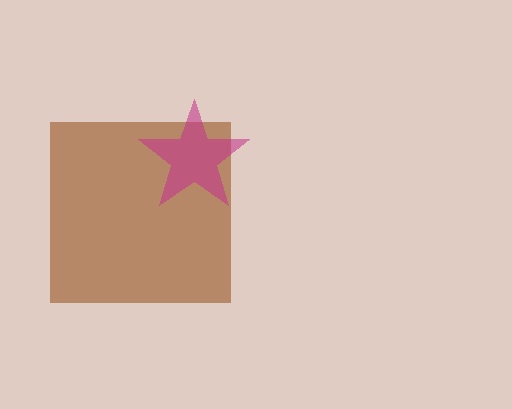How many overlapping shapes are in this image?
There are 2 overlapping shapes in the image.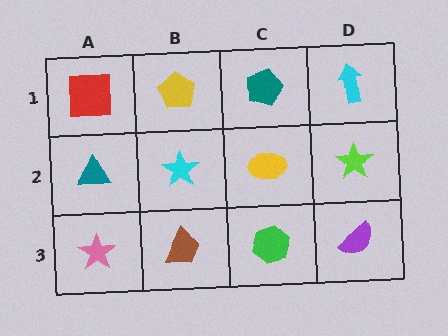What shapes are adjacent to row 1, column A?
A teal triangle (row 2, column A), a yellow pentagon (row 1, column B).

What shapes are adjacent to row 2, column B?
A yellow pentagon (row 1, column B), a brown trapezoid (row 3, column B), a teal triangle (row 2, column A), a yellow ellipse (row 2, column C).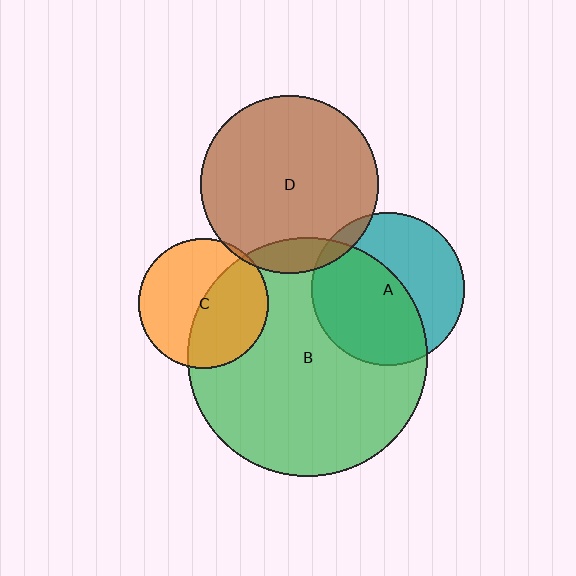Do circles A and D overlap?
Yes.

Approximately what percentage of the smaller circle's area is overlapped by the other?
Approximately 5%.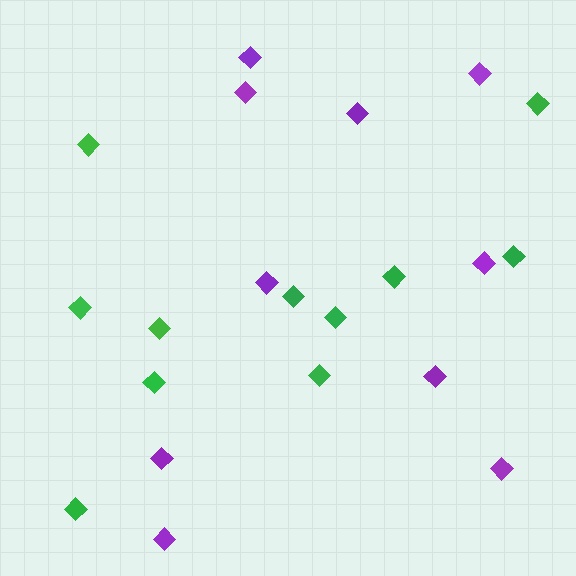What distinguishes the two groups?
There are 2 groups: one group of purple diamonds (10) and one group of green diamonds (11).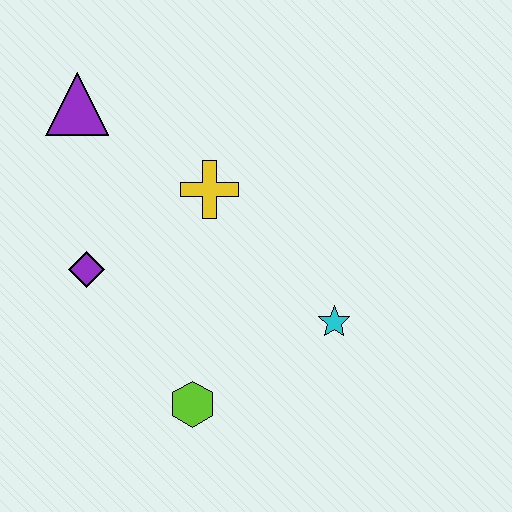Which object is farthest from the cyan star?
The purple triangle is farthest from the cyan star.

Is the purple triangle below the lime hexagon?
No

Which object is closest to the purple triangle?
The yellow cross is closest to the purple triangle.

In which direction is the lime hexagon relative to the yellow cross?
The lime hexagon is below the yellow cross.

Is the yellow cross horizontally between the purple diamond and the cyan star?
Yes